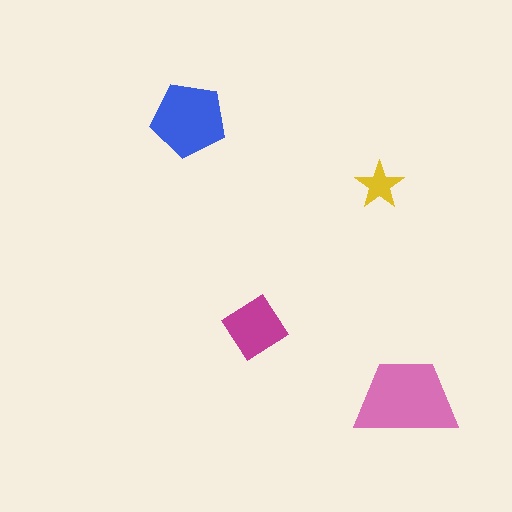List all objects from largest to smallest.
The pink trapezoid, the blue pentagon, the magenta diamond, the yellow star.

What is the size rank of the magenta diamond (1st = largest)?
3rd.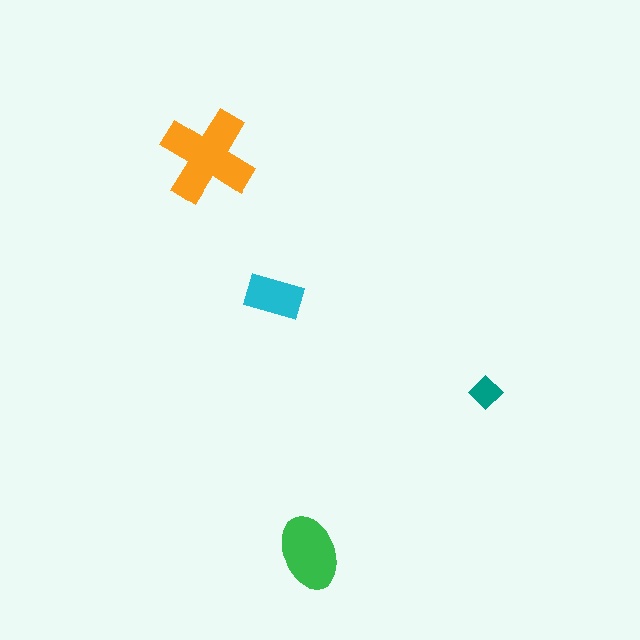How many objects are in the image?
There are 4 objects in the image.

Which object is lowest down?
The green ellipse is bottommost.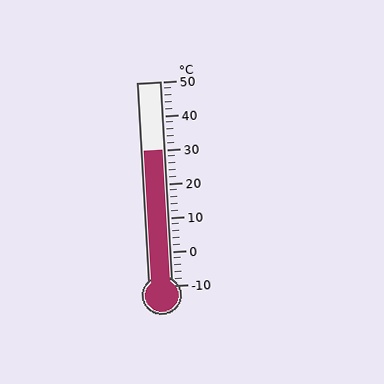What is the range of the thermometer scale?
The thermometer scale ranges from -10°C to 50°C.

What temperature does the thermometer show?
The thermometer shows approximately 30°C.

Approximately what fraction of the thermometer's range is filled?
The thermometer is filled to approximately 65% of its range.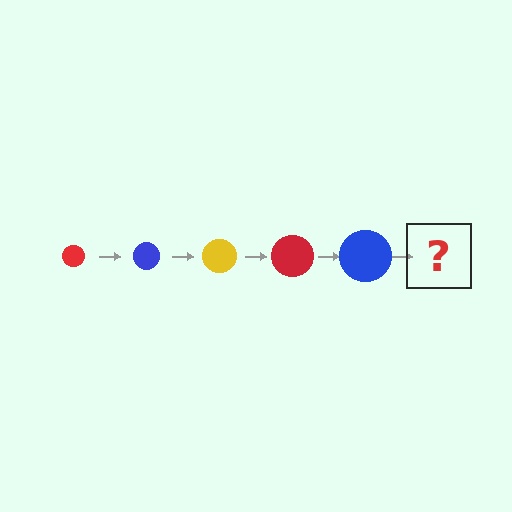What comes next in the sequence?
The next element should be a yellow circle, larger than the previous one.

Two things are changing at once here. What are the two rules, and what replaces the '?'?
The two rules are that the circle grows larger each step and the color cycles through red, blue, and yellow. The '?' should be a yellow circle, larger than the previous one.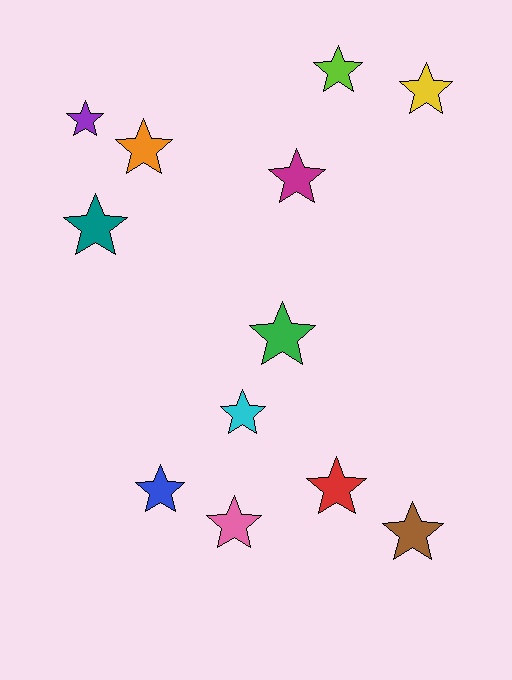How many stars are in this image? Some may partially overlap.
There are 12 stars.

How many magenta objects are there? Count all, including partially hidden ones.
There is 1 magenta object.